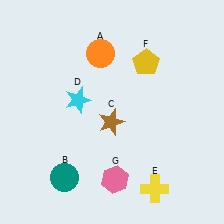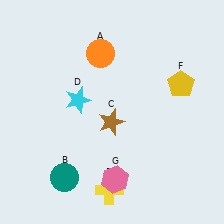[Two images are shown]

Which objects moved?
The objects that moved are: the yellow cross (E), the yellow pentagon (F).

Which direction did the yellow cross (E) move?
The yellow cross (E) moved left.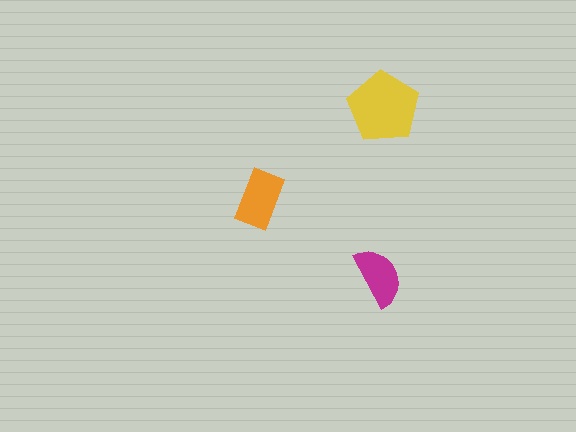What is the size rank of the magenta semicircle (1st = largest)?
3rd.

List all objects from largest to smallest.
The yellow pentagon, the orange rectangle, the magenta semicircle.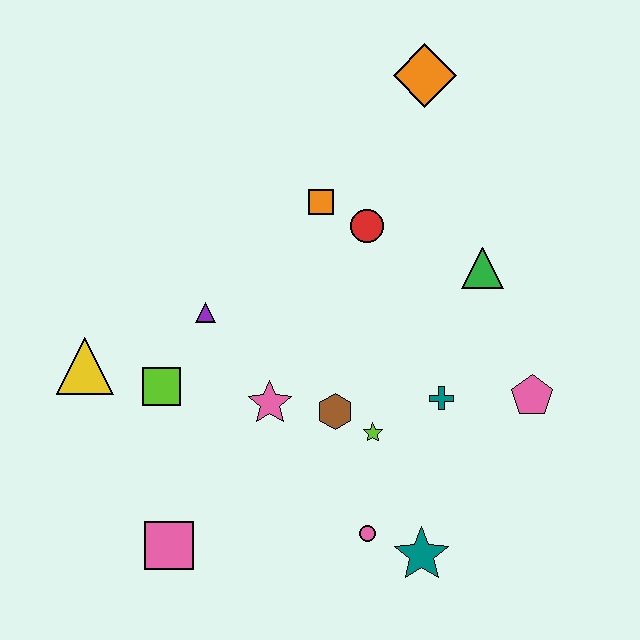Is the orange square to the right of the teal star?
No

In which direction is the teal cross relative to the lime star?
The teal cross is to the right of the lime star.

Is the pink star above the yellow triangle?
No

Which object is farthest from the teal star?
The orange diamond is farthest from the teal star.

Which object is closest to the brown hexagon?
The lime star is closest to the brown hexagon.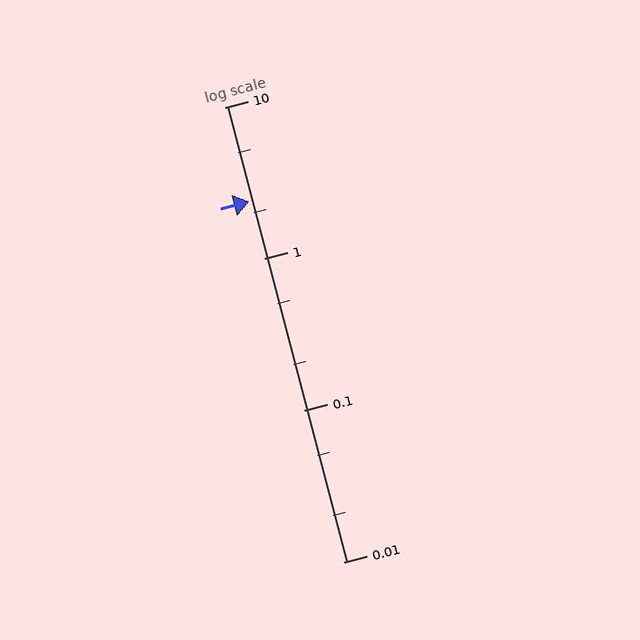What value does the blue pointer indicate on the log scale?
The pointer indicates approximately 2.4.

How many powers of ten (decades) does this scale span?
The scale spans 3 decades, from 0.01 to 10.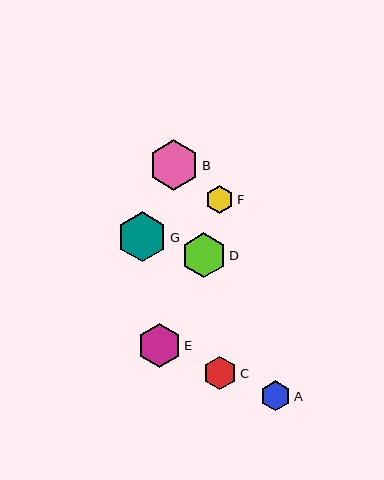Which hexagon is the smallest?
Hexagon F is the smallest with a size of approximately 28 pixels.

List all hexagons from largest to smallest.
From largest to smallest: B, G, D, E, C, A, F.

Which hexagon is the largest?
Hexagon B is the largest with a size of approximately 50 pixels.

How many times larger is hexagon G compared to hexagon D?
Hexagon G is approximately 1.1 times the size of hexagon D.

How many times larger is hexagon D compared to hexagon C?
Hexagon D is approximately 1.3 times the size of hexagon C.